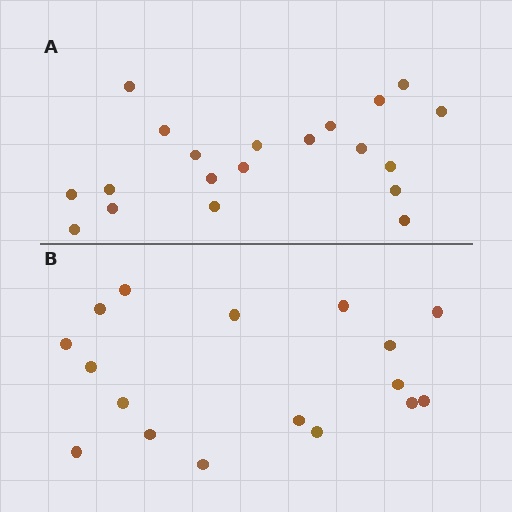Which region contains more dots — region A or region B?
Region A (the top region) has more dots.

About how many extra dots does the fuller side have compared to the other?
Region A has just a few more — roughly 2 or 3 more dots than region B.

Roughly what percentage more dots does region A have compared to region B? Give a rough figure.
About 20% more.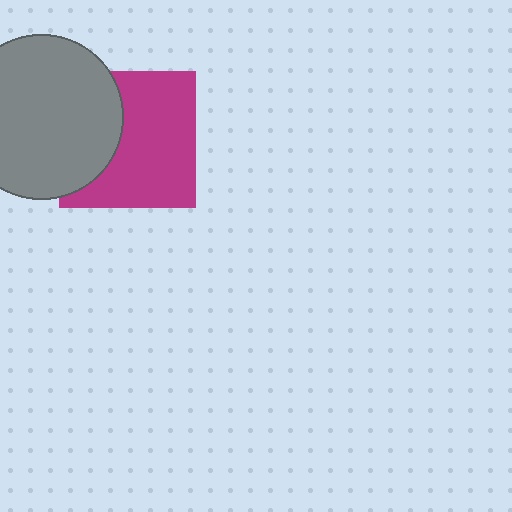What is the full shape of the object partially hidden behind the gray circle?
The partially hidden object is a magenta square.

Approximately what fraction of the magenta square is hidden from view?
Roughly 36% of the magenta square is hidden behind the gray circle.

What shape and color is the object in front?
The object in front is a gray circle.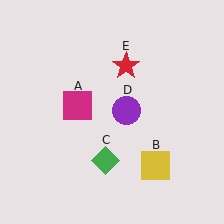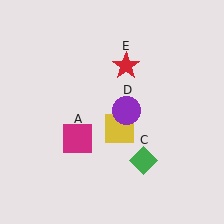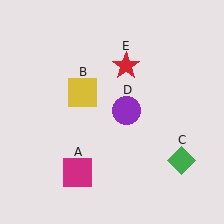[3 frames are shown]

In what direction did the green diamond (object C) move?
The green diamond (object C) moved right.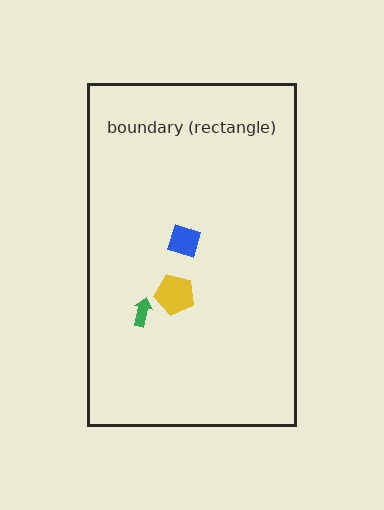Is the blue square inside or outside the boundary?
Inside.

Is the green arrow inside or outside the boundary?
Inside.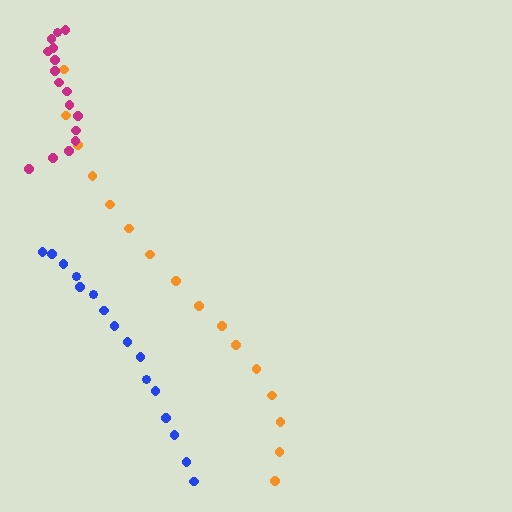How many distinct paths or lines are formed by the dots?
There are 3 distinct paths.